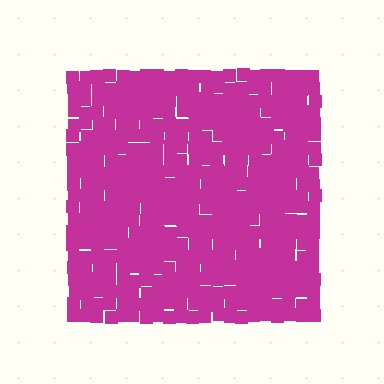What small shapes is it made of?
It is made of small squares.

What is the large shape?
The large shape is a square.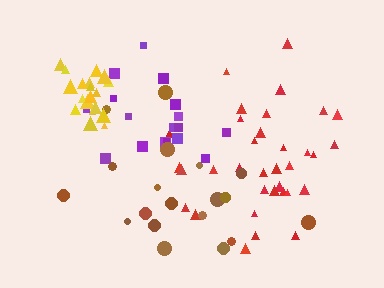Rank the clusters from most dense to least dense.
yellow, purple, red, brown.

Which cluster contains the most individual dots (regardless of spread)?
Red (34).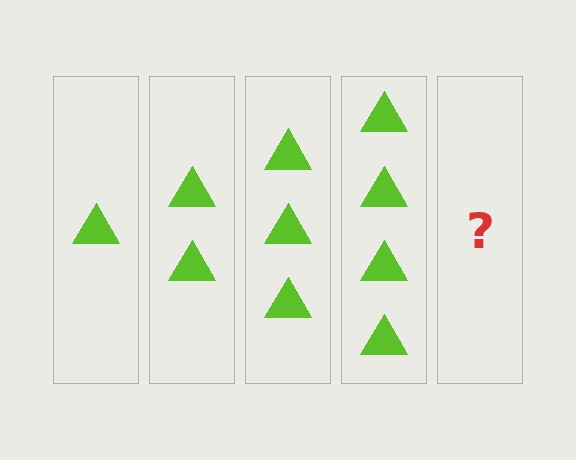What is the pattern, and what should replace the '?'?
The pattern is that each step adds one more triangle. The '?' should be 5 triangles.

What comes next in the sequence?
The next element should be 5 triangles.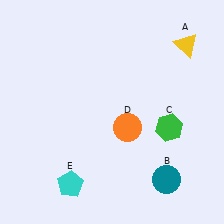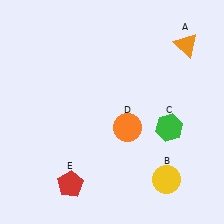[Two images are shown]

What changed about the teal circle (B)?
In Image 1, B is teal. In Image 2, it changed to yellow.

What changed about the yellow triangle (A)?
In Image 1, A is yellow. In Image 2, it changed to orange.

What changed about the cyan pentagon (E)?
In Image 1, E is cyan. In Image 2, it changed to red.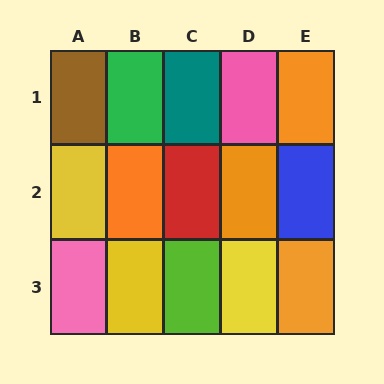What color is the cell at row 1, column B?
Green.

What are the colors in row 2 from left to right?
Yellow, orange, red, orange, blue.